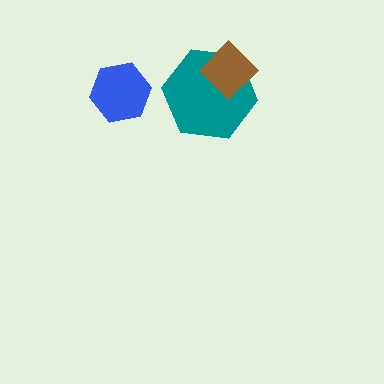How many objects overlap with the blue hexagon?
0 objects overlap with the blue hexagon.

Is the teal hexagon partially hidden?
Yes, it is partially covered by another shape.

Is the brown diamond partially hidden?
No, no other shape covers it.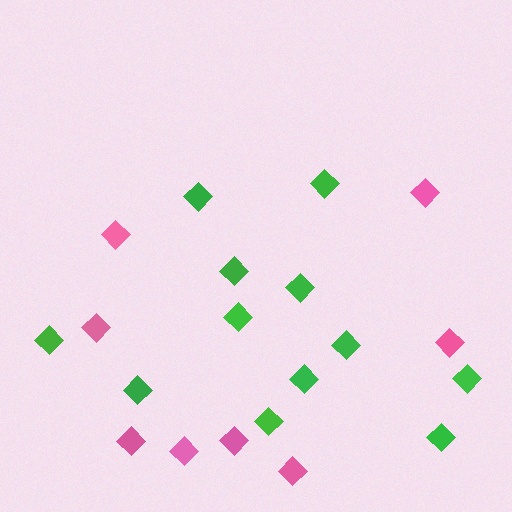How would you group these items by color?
There are 2 groups: one group of pink diamonds (8) and one group of green diamonds (12).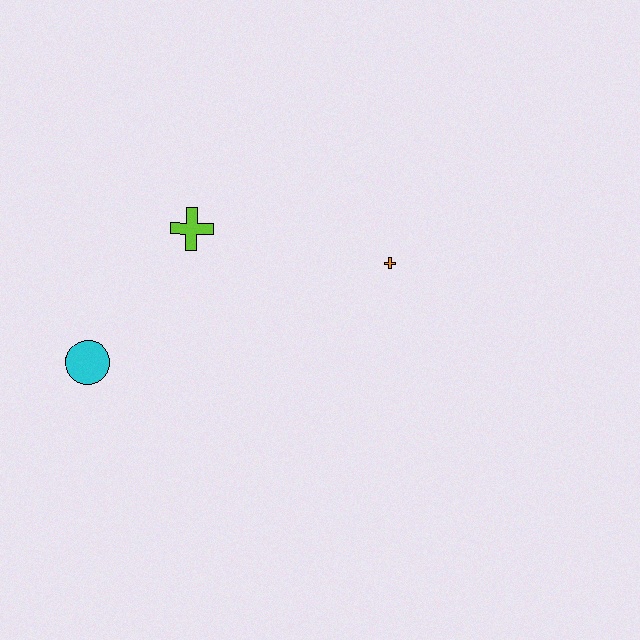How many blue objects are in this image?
There are no blue objects.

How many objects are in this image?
There are 3 objects.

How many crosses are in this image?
There are 2 crosses.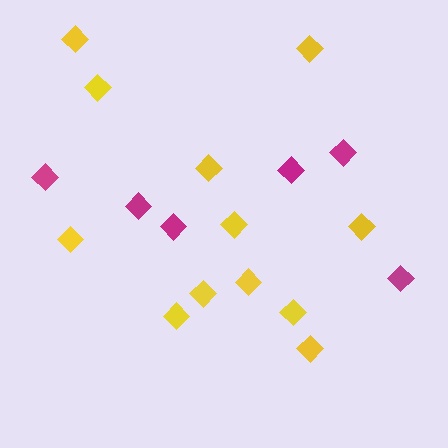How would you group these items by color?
There are 2 groups: one group of magenta diamonds (6) and one group of yellow diamonds (12).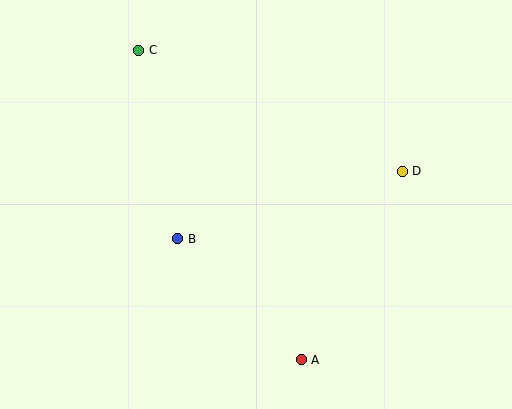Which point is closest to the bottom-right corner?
Point A is closest to the bottom-right corner.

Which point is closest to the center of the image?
Point B at (178, 239) is closest to the center.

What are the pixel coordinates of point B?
Point B is at (178, 239).